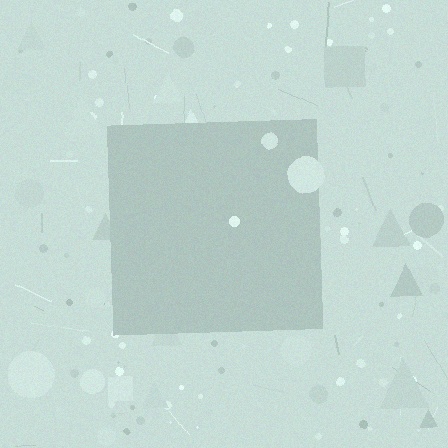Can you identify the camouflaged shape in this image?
The camouflaged shape is a square.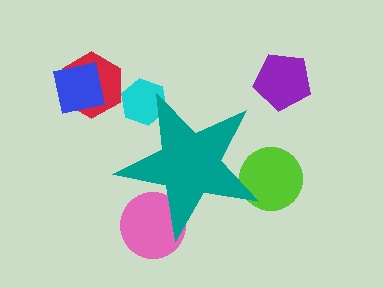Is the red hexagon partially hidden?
No, the red hexagon is fully visible.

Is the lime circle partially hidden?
Yes, the lime circle is partially hidden behind the teal star.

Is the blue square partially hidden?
No, the blue square is fully visible.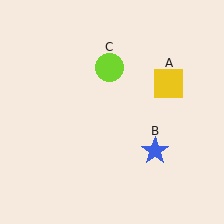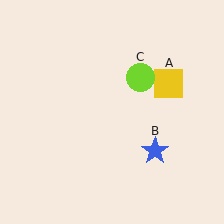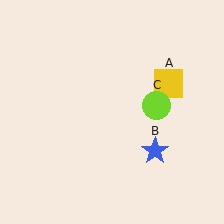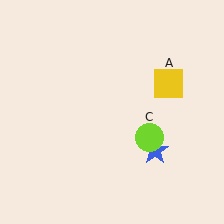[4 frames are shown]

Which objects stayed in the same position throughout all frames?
Yellow square (object A) and blue star (object B) remained stationary.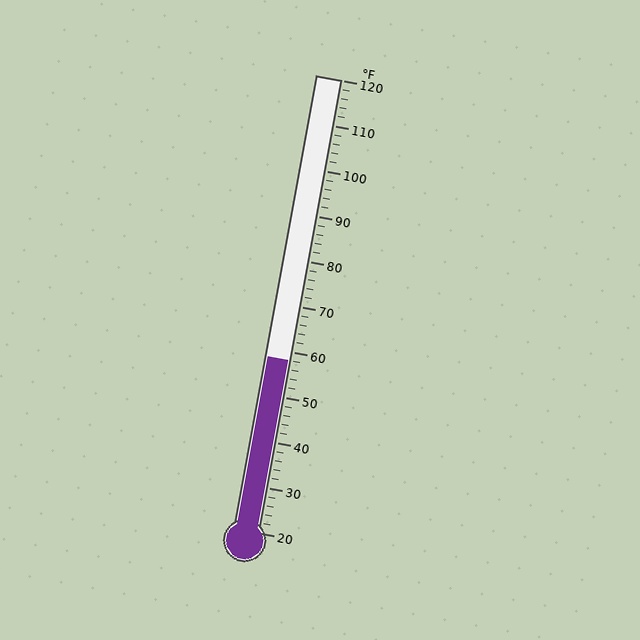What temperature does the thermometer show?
The thermometer shows approximately 58°F.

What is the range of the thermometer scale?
The thermometer scale ranges from 20°F to 120°F.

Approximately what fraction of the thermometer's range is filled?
The thermometer is filled to approximately 40% of its range.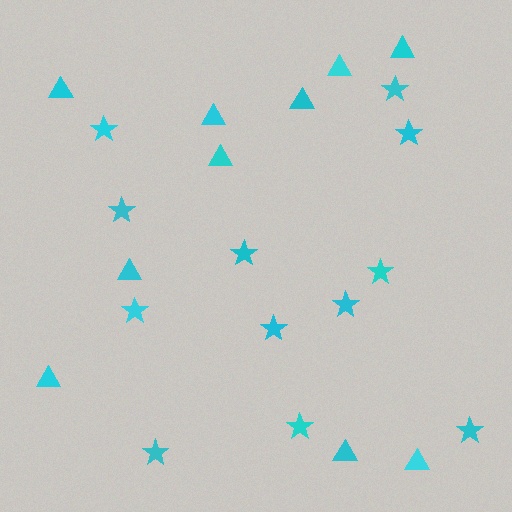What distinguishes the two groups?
There are 2 groups: one group of stars (12) and one group of triangles (10).